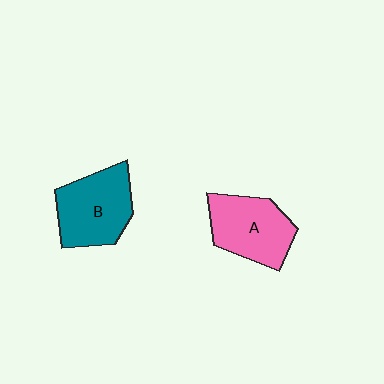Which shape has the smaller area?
Shape A (pink).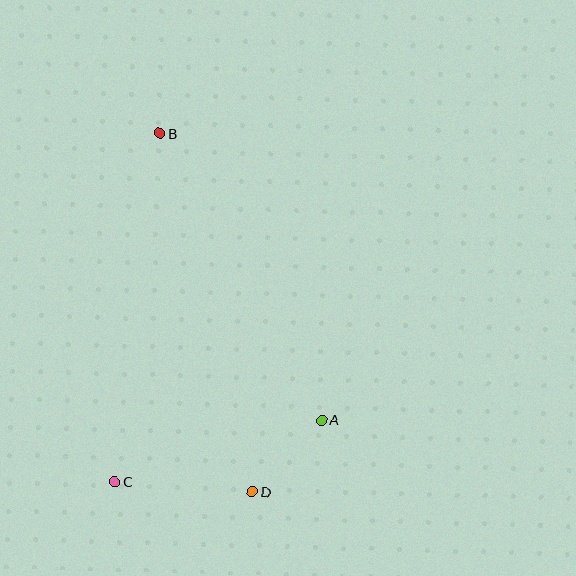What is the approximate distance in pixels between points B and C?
The distance between B and C is approximately 351 pixels.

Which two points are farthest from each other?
Points B and D are farthest from each other.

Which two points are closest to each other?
Points A and D are closest to each other.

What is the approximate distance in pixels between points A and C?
The distance between A and C is approximately 216 pixels.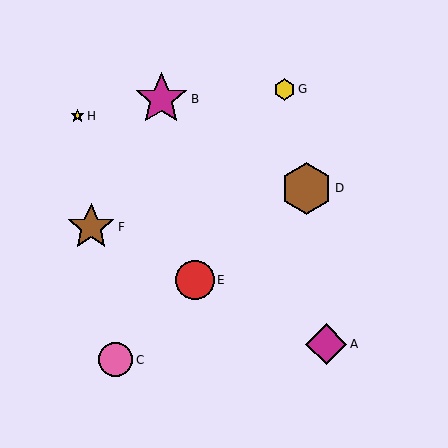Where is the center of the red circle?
The center of the red circle is at (195, 280).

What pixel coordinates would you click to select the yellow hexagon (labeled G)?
Click at (285, 90) to select the yellow hexagon G.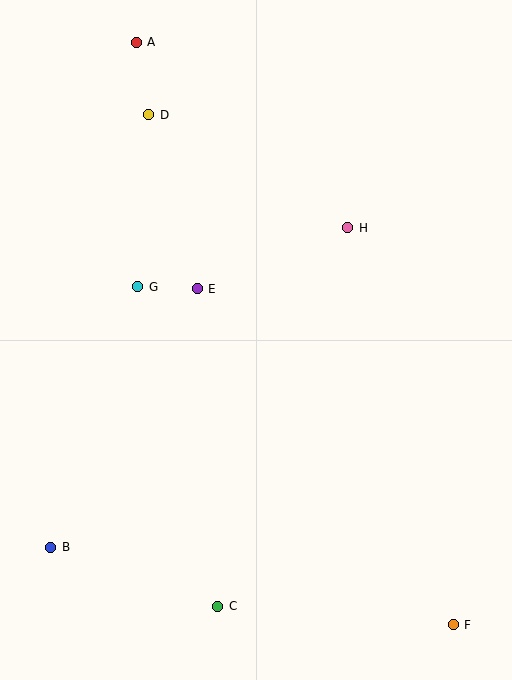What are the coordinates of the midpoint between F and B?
The midpoint between F and B is at (252, 586).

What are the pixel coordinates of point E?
Point E is at (197, 289).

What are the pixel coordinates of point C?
Point C is at (218, 606).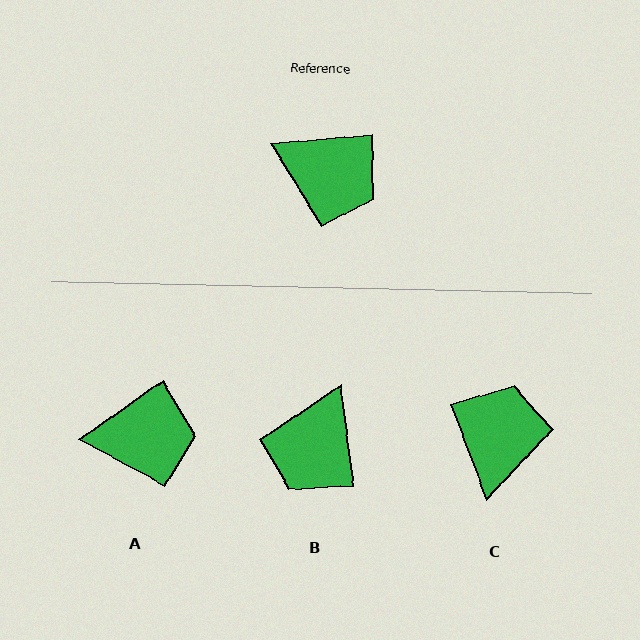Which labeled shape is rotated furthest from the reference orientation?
C, about 106 degrees away.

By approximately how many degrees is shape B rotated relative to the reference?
Approximately 88 degrees clockwise.